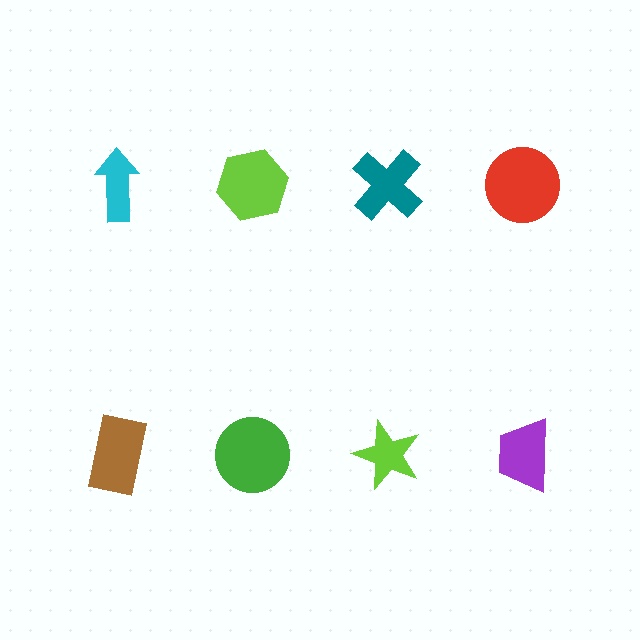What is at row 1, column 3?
A teal cross.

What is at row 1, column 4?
A red circle.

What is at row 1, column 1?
A cyan arrow.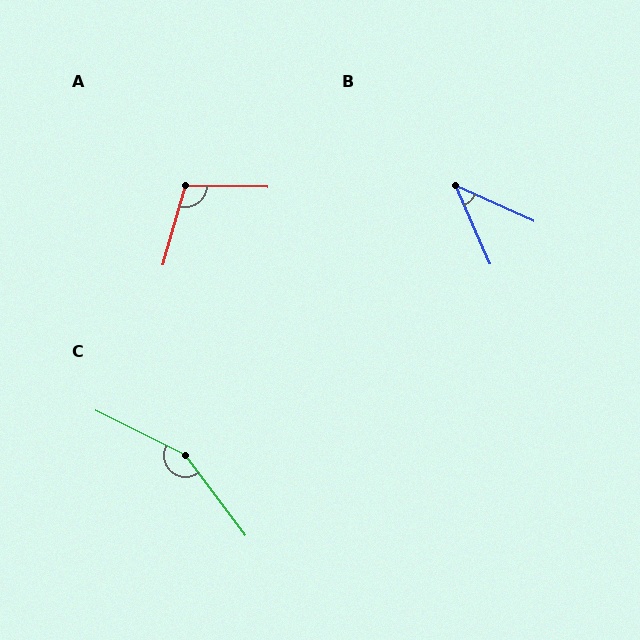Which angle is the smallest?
B, at approximately 42 degrees.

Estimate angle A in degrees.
Approximately 104 degrees.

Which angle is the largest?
C, at approximately 154 degrees.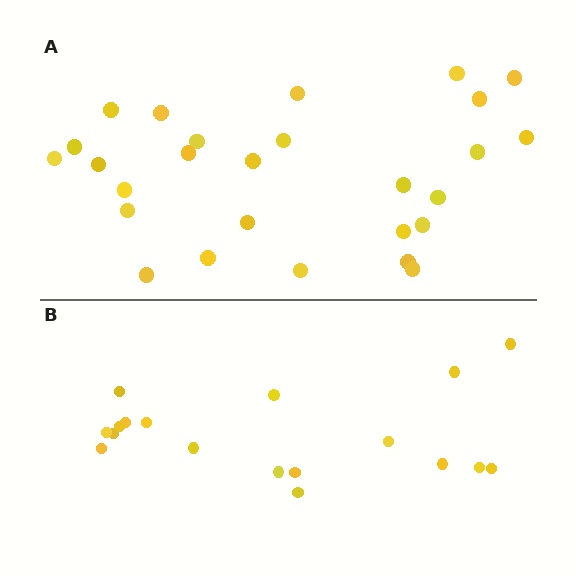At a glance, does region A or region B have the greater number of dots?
Region A (the top region) has more dots.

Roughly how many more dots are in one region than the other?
Region A has roughly 8 or so more dots than region B.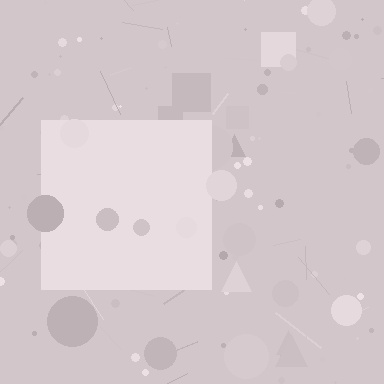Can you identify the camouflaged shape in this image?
The camouflaged shape is a square.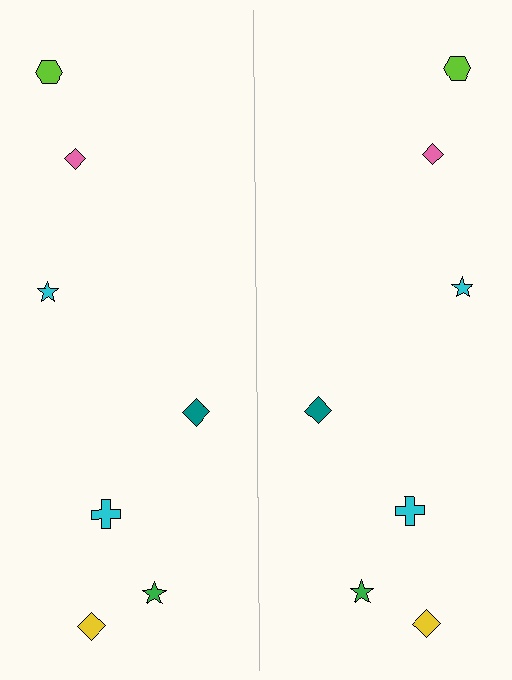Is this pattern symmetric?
Yes, this pattern has bilateral (reflection) symmetry.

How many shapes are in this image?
There are 14 shapes in this image.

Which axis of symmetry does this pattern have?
The pattern has a vertical axis of symmetry running through the center of the image.